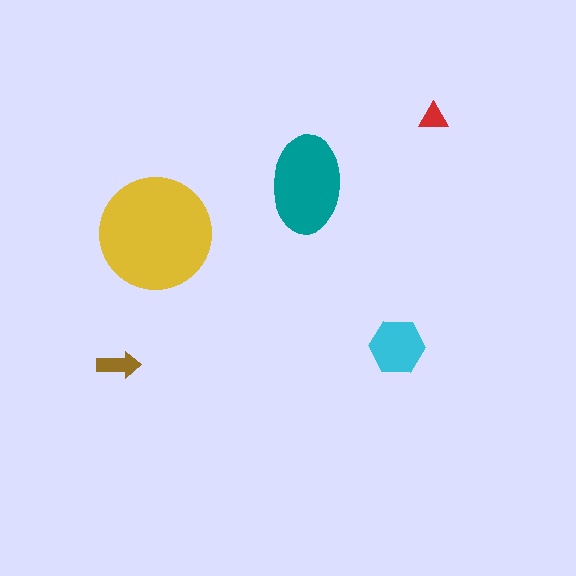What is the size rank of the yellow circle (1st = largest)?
1st.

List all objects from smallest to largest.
The red triangle, the brown arrow, the cyan hexagon, the teal ellipse, the yellow circle.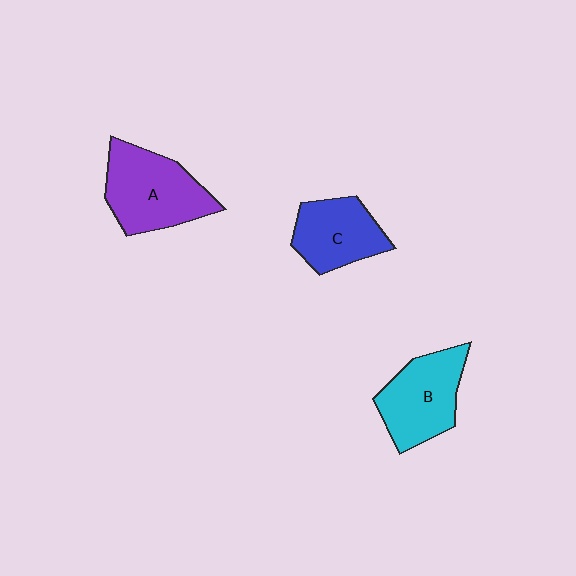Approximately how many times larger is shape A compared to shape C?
Approximately 1.4 times.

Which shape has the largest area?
Shape A (purple).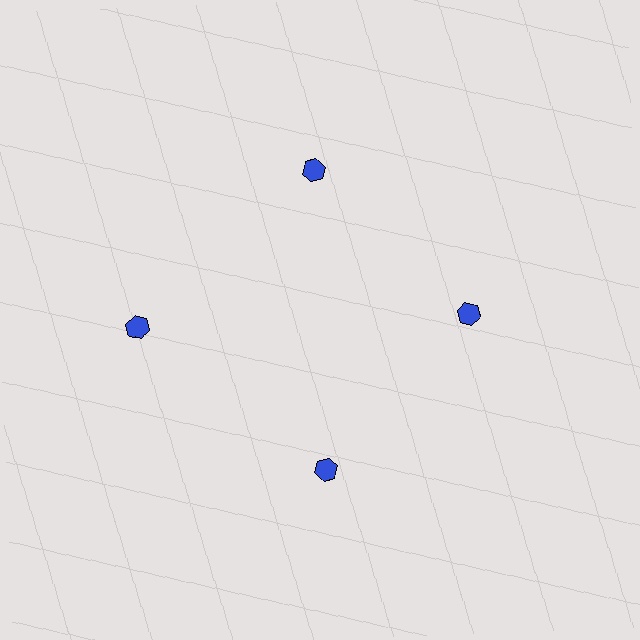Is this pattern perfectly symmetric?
No. The 4 blue hexagons are arranged in a ring, but one element near the 9 o'clock position is pushed outward from the center, breaking the 4-fold rotational symmetry.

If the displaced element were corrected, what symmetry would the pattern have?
It would have 4-fold rotational symmetry — the pattern would map onto itself every 90 degrees.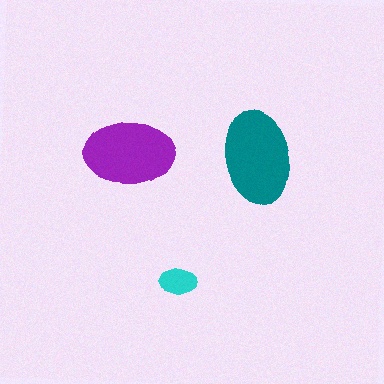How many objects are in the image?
There are 3 objects in the image.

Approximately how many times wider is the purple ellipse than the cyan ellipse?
About 2.5 times wider.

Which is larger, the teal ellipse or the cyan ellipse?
The teal one.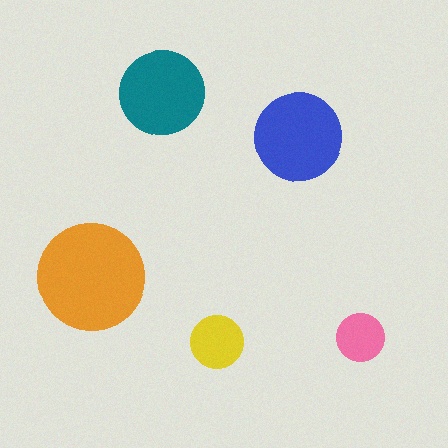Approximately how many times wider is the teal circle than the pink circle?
About 2 times wider.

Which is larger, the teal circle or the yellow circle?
The teal one.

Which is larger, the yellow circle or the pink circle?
The yellow one.